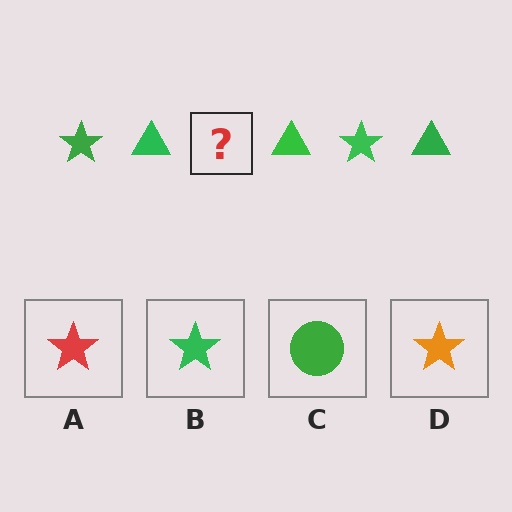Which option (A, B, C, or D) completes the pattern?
B.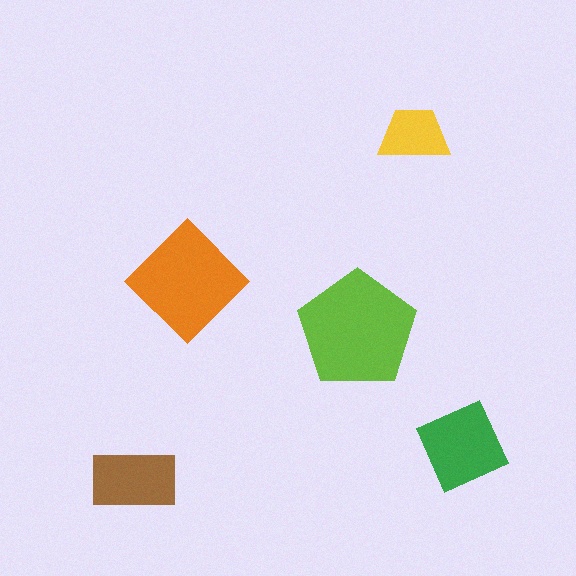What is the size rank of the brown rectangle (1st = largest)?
4th.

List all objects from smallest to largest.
The yellow trapezoid, the brown rectangle, the green square, the orange diamond, the lime pentagon.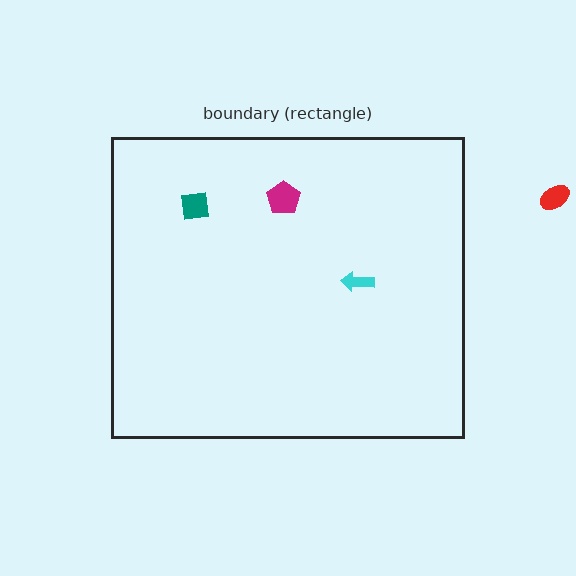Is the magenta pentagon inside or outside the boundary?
Inside.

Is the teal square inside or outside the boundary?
Inside.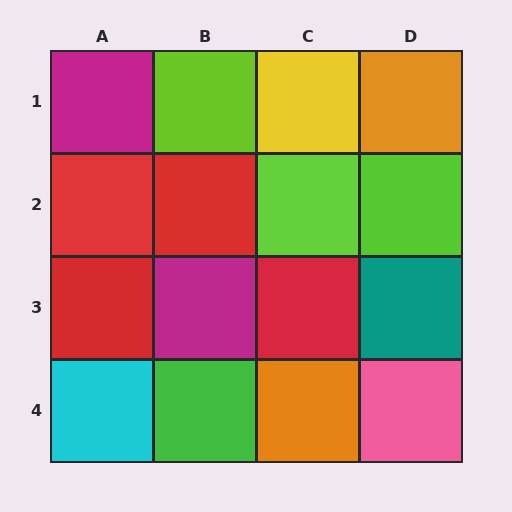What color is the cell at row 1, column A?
Magenta.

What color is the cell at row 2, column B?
Red.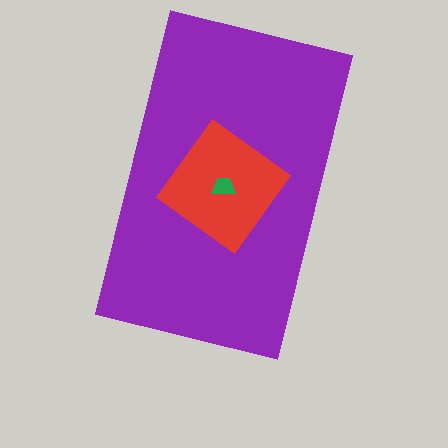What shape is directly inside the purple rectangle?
The red diamond.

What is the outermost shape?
The purple rectangle.